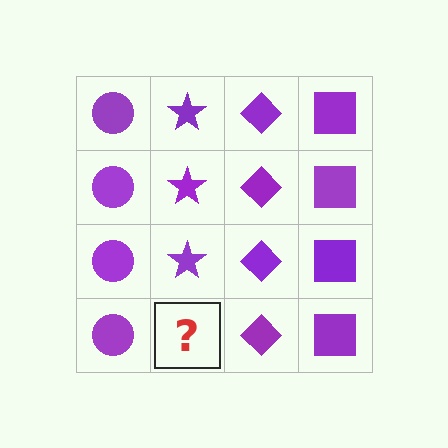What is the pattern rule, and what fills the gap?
The rule is that each column has a consistent shape. The gap should be filled with a purple star.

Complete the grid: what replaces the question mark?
The question mark should be replaced with a purple star.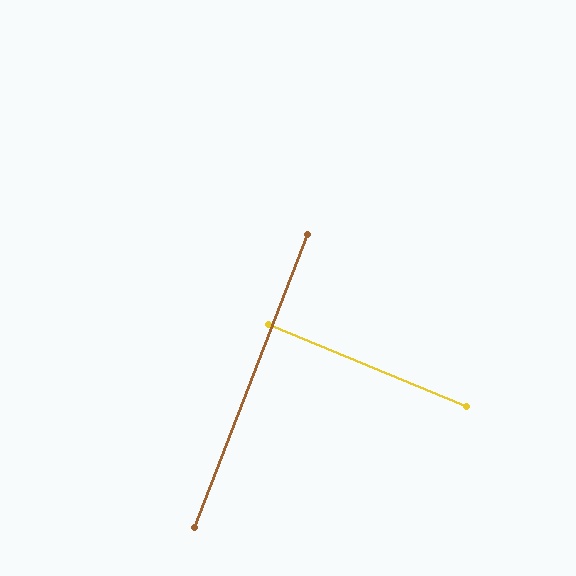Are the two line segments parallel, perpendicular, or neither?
Perpendicular — they meet at approximately 89°.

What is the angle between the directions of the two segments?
Approximately 89 degrees.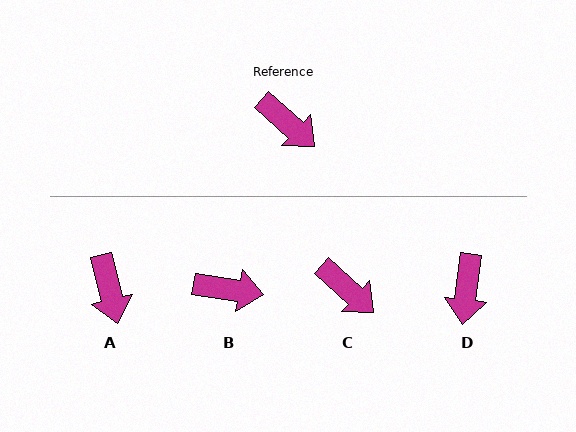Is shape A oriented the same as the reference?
No, it is off by about 34 degrees.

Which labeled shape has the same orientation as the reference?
C.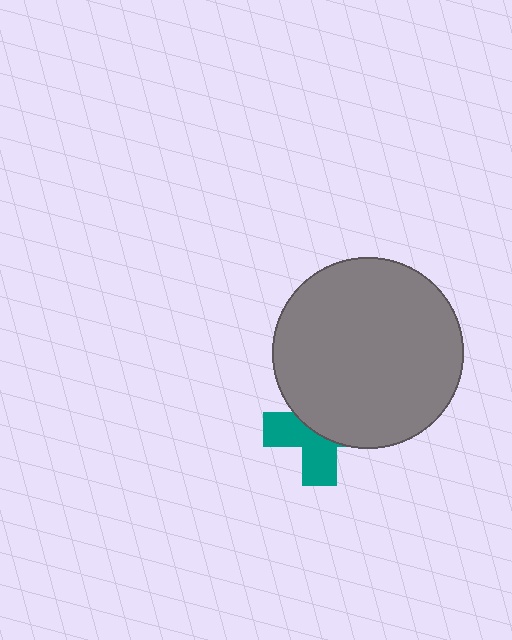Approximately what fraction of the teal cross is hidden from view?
Roughly 53% of the teal cross is hidden behind the gray circle.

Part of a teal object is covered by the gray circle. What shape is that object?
It is a cross.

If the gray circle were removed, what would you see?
You would see the complete teal cross.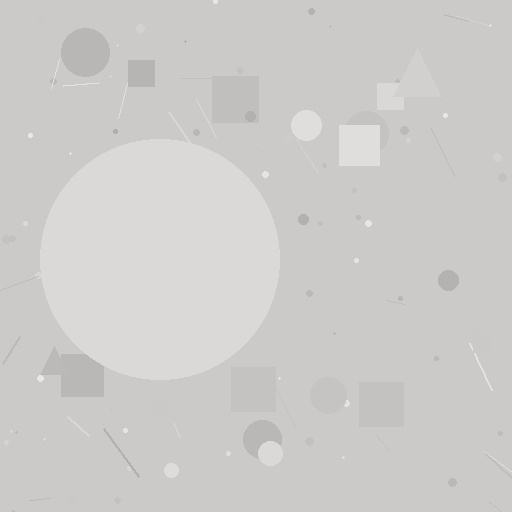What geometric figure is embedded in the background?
A circle is embedded in the background.